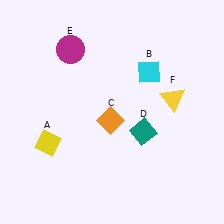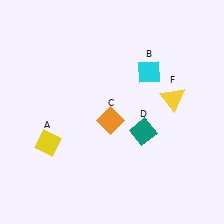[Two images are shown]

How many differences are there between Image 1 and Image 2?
There is 1 difference between the two images.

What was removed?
The magenta circle (E) was removed in Image 2.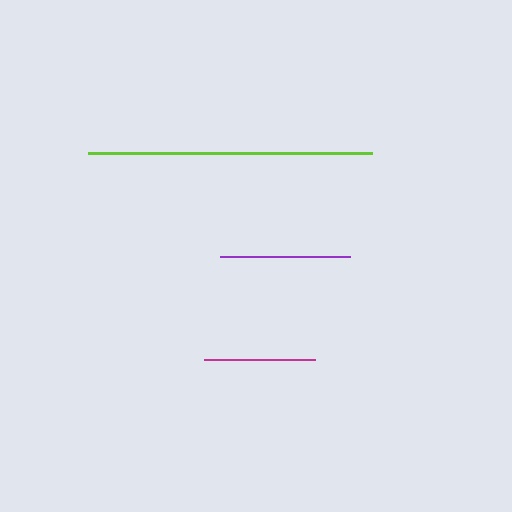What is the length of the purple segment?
The purple segment is approximately 130 pixels long.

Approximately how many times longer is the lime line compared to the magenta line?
The lime line is approximately 2.6 times the length of the magenta line.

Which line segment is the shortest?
The magenta line is the shortest at approximately 110 pixels.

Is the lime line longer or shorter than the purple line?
The lime line is longer than the purple line.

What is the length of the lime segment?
The lime segment is approximately 285 pixels long.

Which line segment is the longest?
The lime line is the longest at approximately 285 pixels.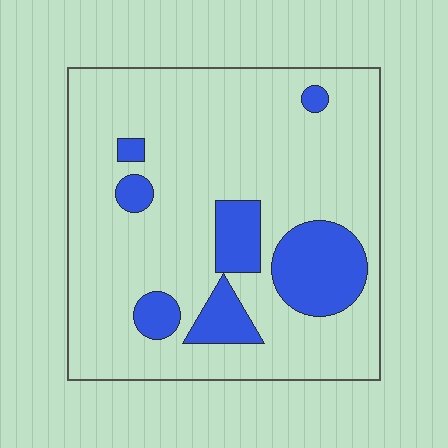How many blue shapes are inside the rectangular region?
7.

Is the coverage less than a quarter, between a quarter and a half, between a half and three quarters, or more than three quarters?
Less than a quarter.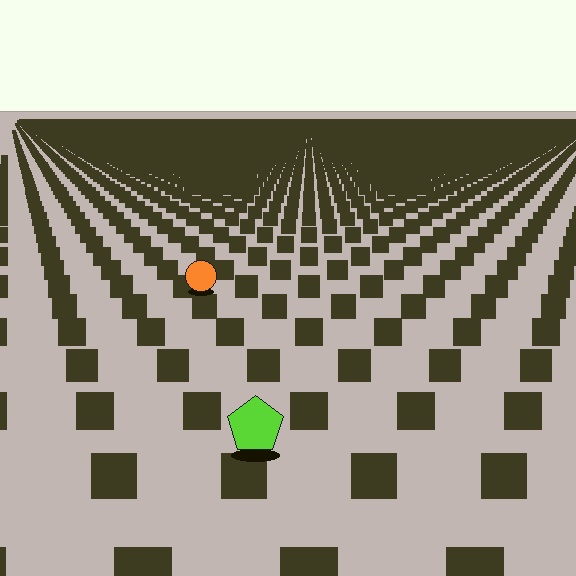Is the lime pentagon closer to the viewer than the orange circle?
Yes. The lime pentagon is closer — you can tell from the texture gradient: the ground texture is coarser near it.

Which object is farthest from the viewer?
The orange circle is farthest from the viewer. It appears smaller and the ground texture around it is denser.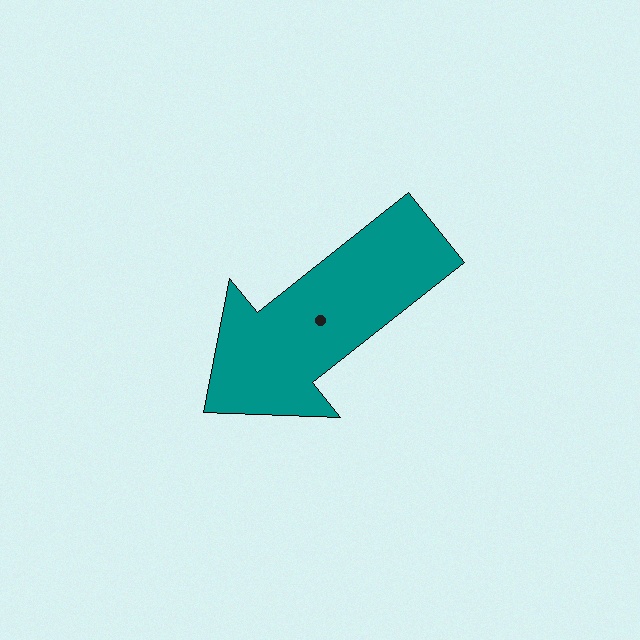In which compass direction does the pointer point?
Southwest.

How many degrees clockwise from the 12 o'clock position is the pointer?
Approximately 231 degrees.